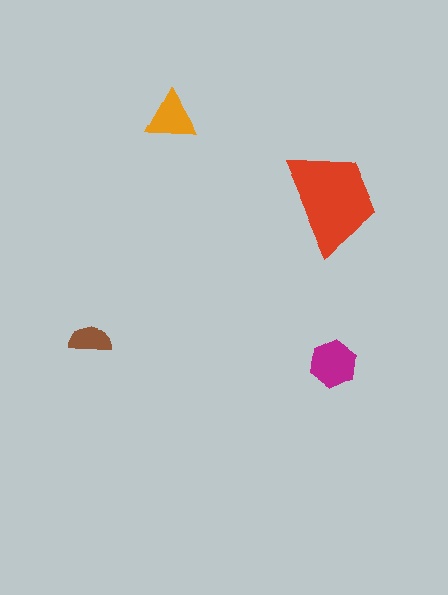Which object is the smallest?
The brown semicircle.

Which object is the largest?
The red trapezoid.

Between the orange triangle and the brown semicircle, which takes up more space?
The orange triangle.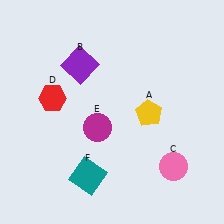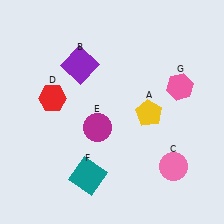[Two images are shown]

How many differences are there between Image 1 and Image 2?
There is 1 difference between the two images.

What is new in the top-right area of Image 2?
A pink hexagon (G) was added in the top-right area of Image 2.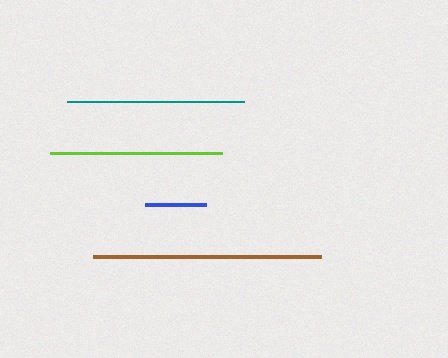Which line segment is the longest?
The brown line is the longest at approximately 228 pixels.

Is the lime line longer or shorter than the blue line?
The lime line is longer than the blue line.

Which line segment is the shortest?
The blue line is the shortest at approximately 60 pixels.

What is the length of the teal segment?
The teal segment is approximately 176 pixels long.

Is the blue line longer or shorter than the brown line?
The brown line is longer than the blue line.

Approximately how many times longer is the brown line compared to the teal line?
The brown line is approximately 1.3 times the length of the teal line.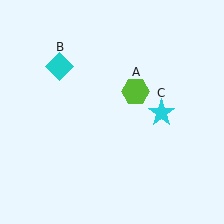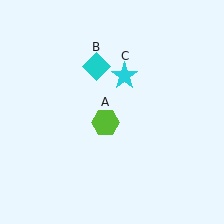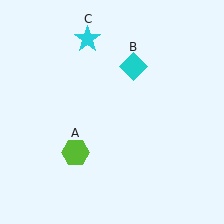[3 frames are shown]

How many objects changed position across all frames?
3 objects changed position: lime hexagon (object A), cyan diamond (object B), cyan star (object C).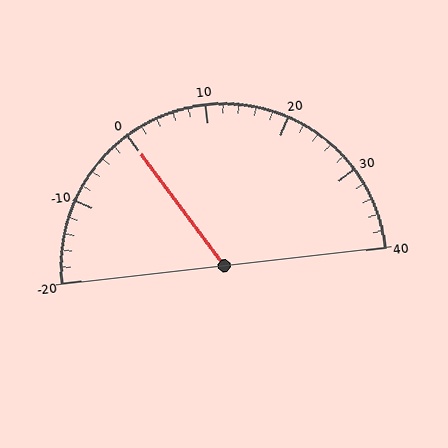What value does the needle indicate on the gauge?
The needle indicates approximately 0.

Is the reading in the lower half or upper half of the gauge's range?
The reading is in the lower half of the range (-20 to 40).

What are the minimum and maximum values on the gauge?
The gauge ranges from -20 to 40.